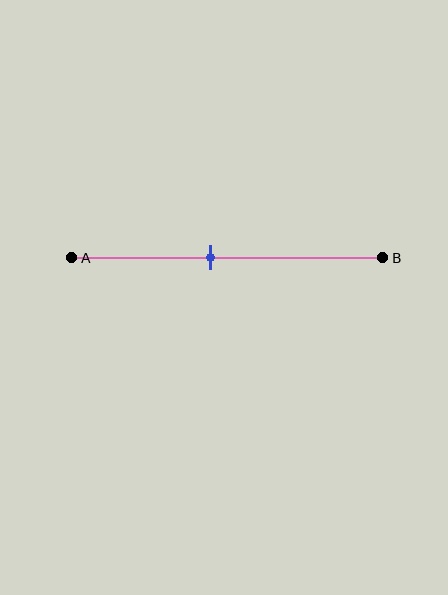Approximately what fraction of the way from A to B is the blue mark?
The blue mark is approximately 45% of the way from A to B.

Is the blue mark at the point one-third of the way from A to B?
No, the mark is at about 45% from A, not at the 33% one-third point.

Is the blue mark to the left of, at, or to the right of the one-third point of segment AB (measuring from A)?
The blue mark is to the right of the one-third point of segment AB.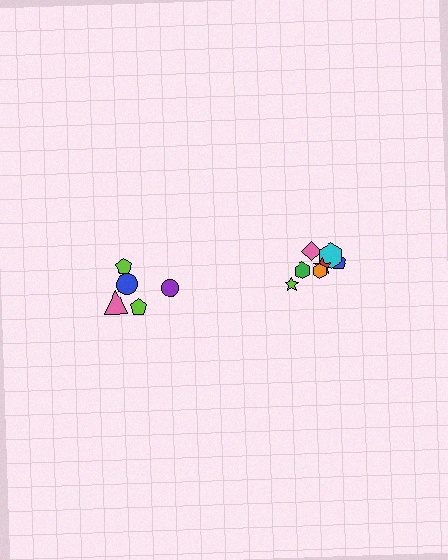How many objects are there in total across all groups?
There are 12 objects.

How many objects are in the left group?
There are 5 objects.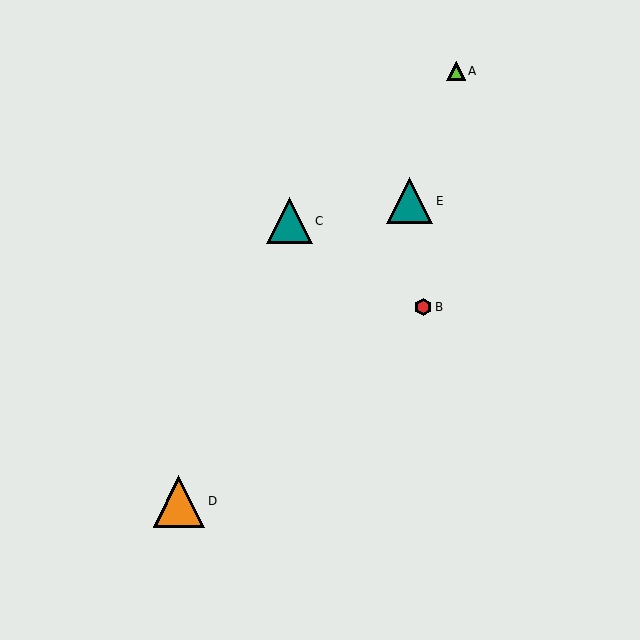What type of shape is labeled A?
Shape A is a lime triangle.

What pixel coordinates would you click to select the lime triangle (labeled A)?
Click at (456, 71) to select the lime triangle A.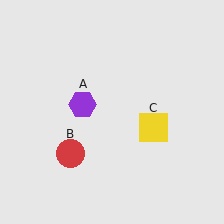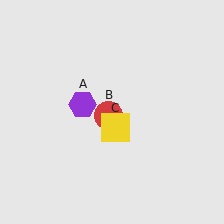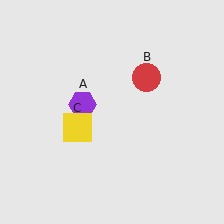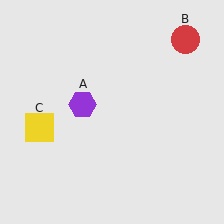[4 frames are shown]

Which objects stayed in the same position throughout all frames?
Purple hexagon (object A) remained stationary.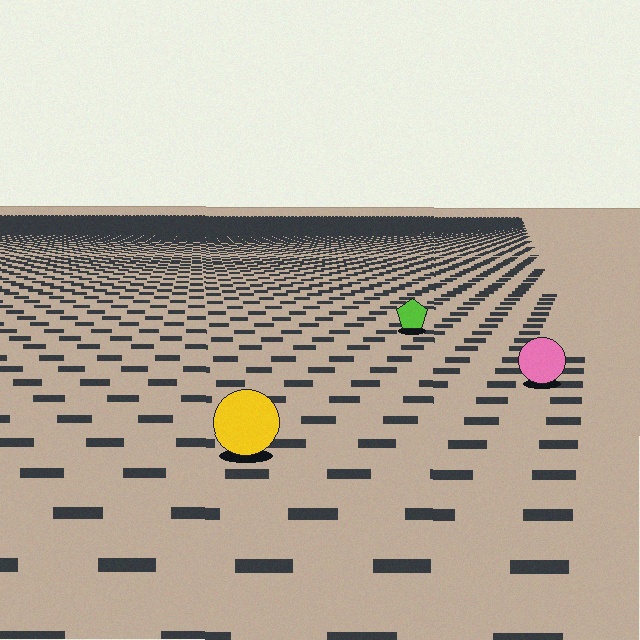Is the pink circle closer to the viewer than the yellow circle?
No. The yellow circle is closer — you can tell from the texture gradient: the ground texture is coarser near it.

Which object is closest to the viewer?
The yellow circle is closest. The texture marks near it are larger and more spread out.